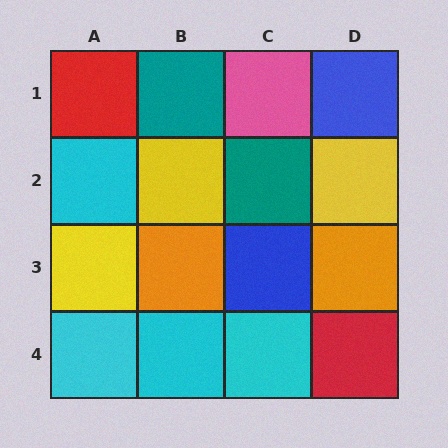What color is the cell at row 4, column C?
Cyan.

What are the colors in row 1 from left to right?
Red, teal, pink, blue.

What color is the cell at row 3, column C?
Blue.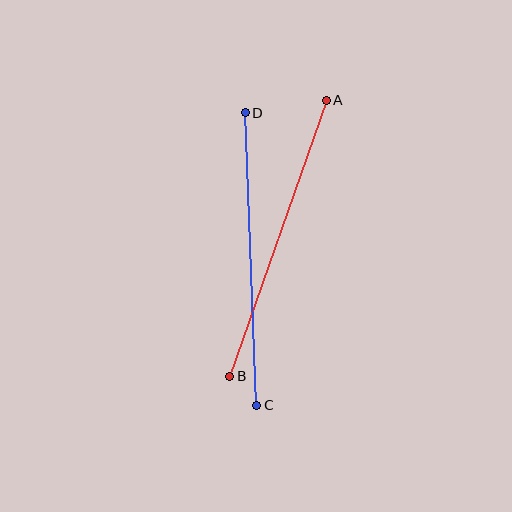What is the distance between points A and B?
The distance is approximately 293 pixels.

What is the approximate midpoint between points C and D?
The midpoint is at approximately (251, 259) pixels.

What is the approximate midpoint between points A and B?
The midpoint is at approximately (278, 238) pixels.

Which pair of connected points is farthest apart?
Points C and D are farthest apart.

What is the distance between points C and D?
The distance is approximately 293 pixels.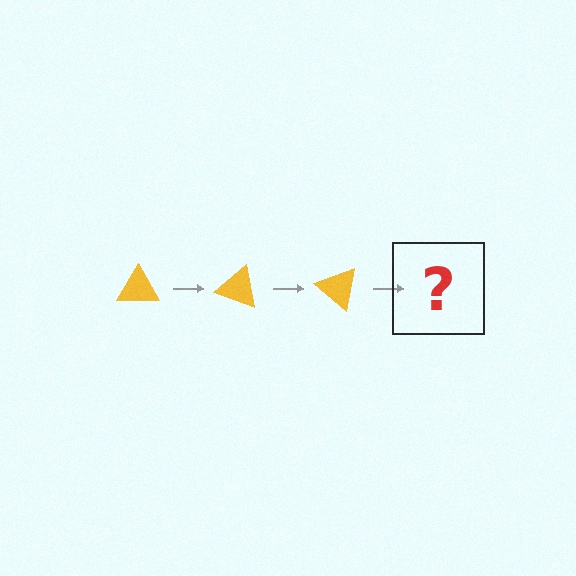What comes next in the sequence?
The next element should be a yellow triangle rotated 60 degrees.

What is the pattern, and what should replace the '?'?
The pattern is that the triangle rotates 20 degrees each step. The '?' should be a yellow triangle rotated 60 degrees.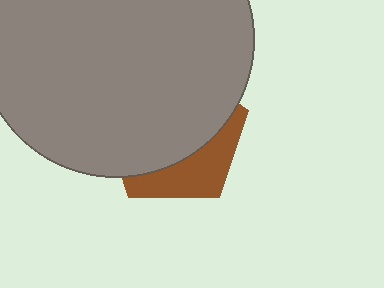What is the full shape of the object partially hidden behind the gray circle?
The partially hidden object is a brown pentagon.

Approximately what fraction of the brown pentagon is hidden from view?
Roughly 69% of the brown pentagon is hidden behind the gray circle.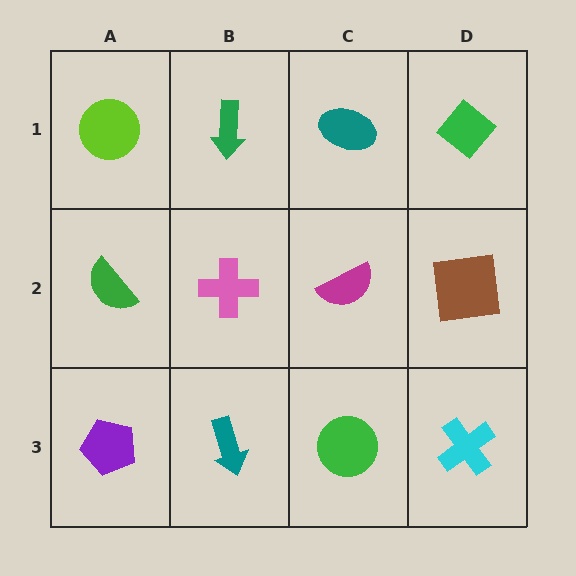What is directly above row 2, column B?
A green arrow.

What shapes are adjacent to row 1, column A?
A green semicircle (row 2, column A), a green arrow (row 1, column B).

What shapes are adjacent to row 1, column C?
A magenta semicircle (row 2, column C), a green arrow (row 1, column B), a green diamond (row 1, column D).